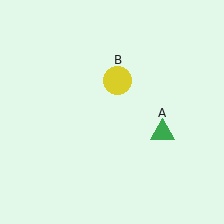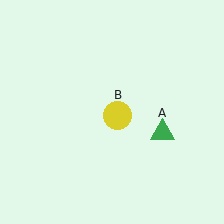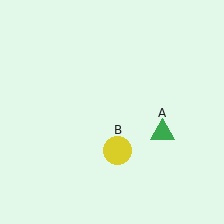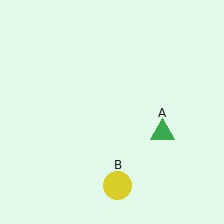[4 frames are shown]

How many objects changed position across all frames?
1 object changed position: yellow circle (object B).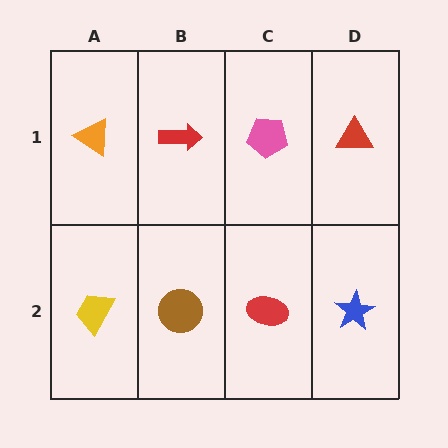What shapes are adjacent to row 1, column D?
A blue star (row 2, column D), a pink pentagon (row 1, column C).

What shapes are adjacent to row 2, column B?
A red arrow (row 1, column B), a yellow trapezoid (row 2, column A), a red ellipse (row 2, column C).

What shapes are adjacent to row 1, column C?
A red ellipse (row 2, column C), a red arrow (row 1, column B), a red triangle (row 1, column D).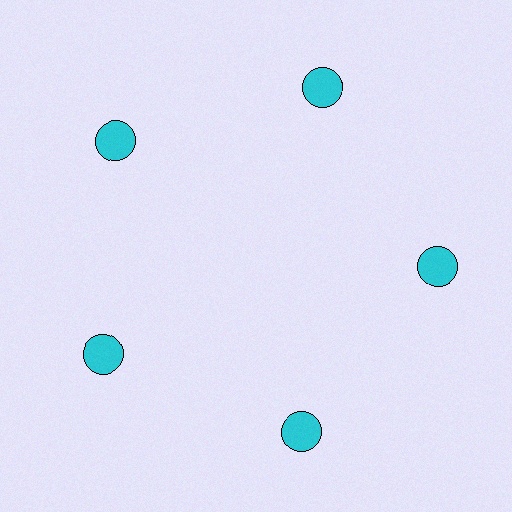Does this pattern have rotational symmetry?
Yes, this pattern has 5-fold rotational symmetry. It looks the same after rotating 72 degrees around the center.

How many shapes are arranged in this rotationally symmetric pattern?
There are 5 shapes, arranged in 5 groups of 1.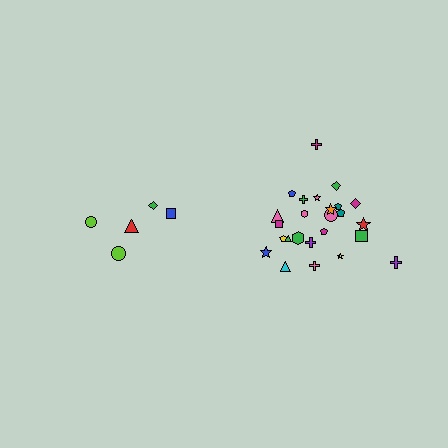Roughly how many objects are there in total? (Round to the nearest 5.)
Roughly 30 objects in total.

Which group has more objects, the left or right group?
The right group.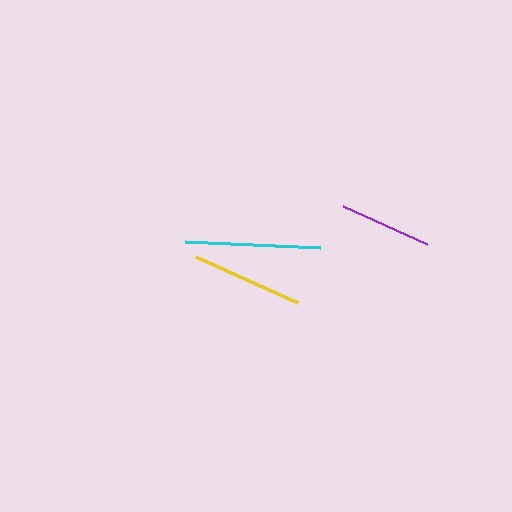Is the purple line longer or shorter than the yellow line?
The yellow line is longer than the purple line.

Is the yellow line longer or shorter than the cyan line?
The cyan line is longer than the yellow line.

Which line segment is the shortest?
The purple line is the shortest at approximately 92 pixels.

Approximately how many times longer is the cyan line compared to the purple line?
The cyan line is approximately 1.5 times the length of the purple line.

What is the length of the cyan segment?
The cyan segment is approximately 135 pixels long.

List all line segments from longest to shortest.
From longest to shortest: cyan, yellow, purple.